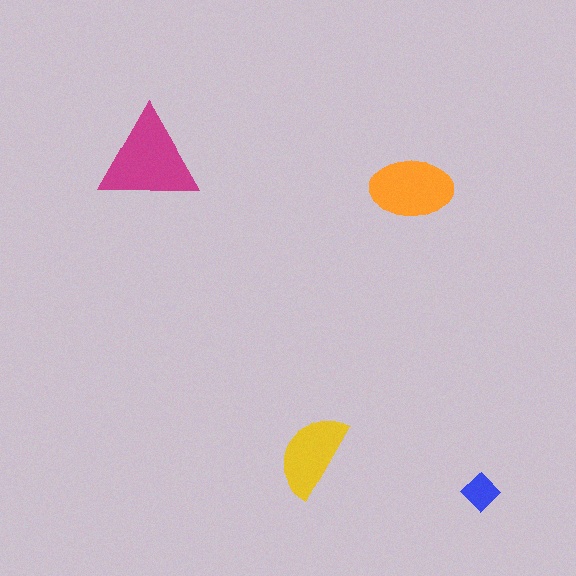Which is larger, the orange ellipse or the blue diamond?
The orange ellipse.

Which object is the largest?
The magenta triangle.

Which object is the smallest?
The blue diamond.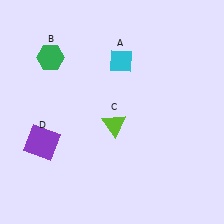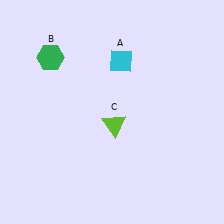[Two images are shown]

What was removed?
The purple square (D) was removed in Image 2.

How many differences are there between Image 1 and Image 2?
There is 1 difference between the two images.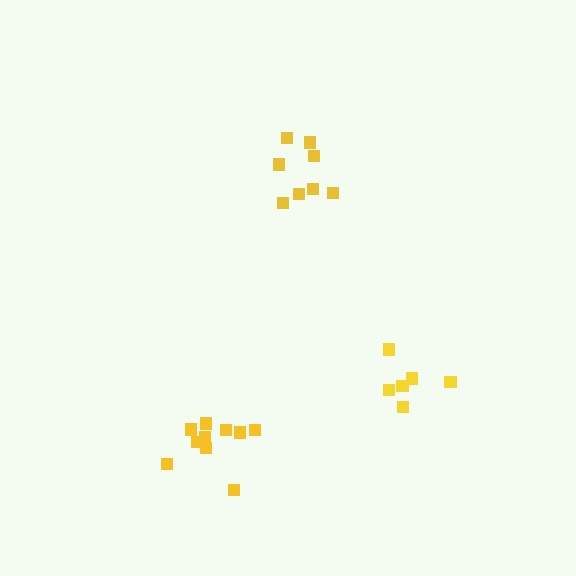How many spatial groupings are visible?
There are 3 spatial groupings.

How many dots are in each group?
Group 1: 6 dots, Group 2: 10 dots, Group 3: 8 dots (24 total).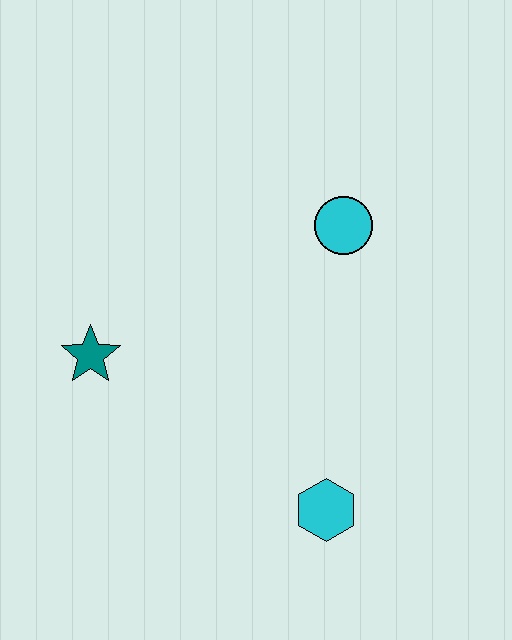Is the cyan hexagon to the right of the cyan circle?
No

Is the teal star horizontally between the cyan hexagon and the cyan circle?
No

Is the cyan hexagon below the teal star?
Yes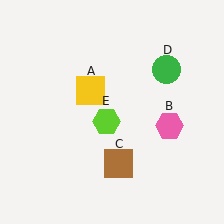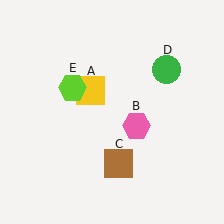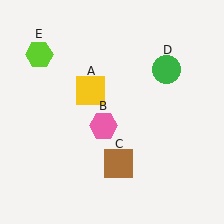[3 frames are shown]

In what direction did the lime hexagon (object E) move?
The lime hexagon (object E) moved up and to the left.